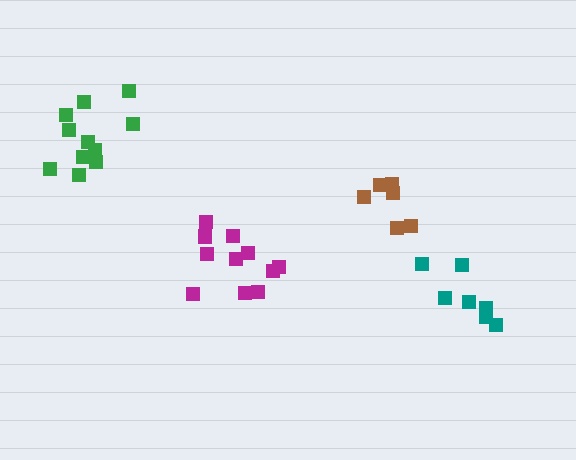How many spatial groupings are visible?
There are 4 spatial groupings.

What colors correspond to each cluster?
The clusters are colored: magenta, teal, brown, green.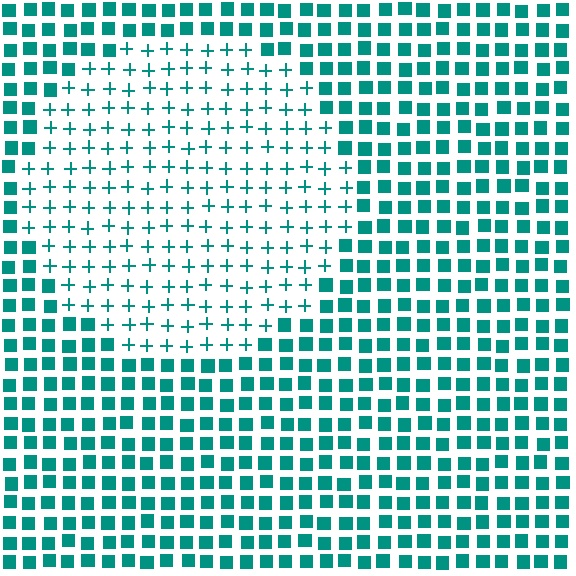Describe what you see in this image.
The image is filled with small teal elements arranged in a uniform grid. A circle-shaped region contains plus signs, while the surrounding area contains squares. The boundary is defined purely by the change in element shape.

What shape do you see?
I see a circle.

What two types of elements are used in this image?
The image uses plus signs inside the circle region and squares outside it.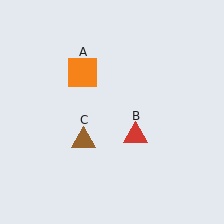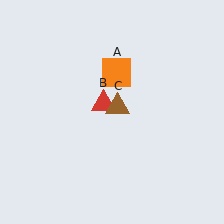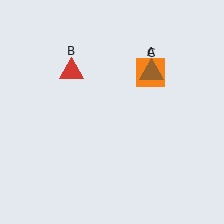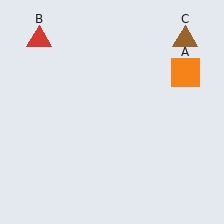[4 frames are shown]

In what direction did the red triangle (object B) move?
The red triangle (object B) moved up and to the left.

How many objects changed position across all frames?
3 objects changed position: orange square (object A), red triangle (object B), brown triangle (object C).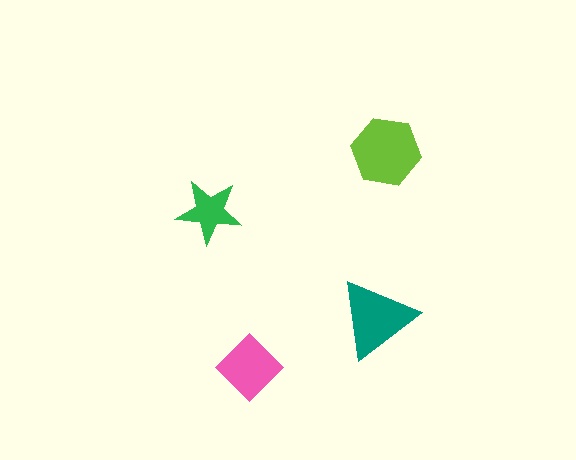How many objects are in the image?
There are 4 objects in the image.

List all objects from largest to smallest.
The lime hexagon, the teal triangle, the pink diamond, the green star.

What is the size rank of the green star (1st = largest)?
4th.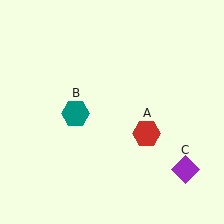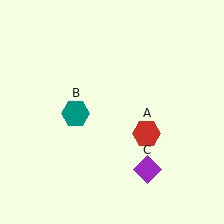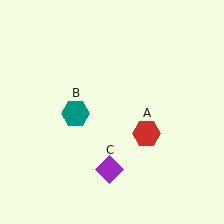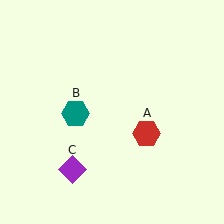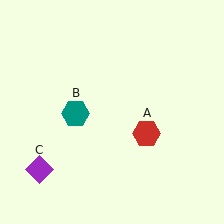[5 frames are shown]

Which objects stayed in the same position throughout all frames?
Red hexagon (object A) and teal hexagon (object B) remained stationary.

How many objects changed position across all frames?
1 object changed position: purple diamond (object C).